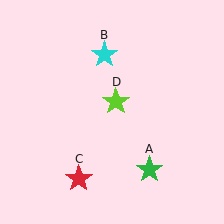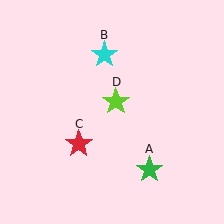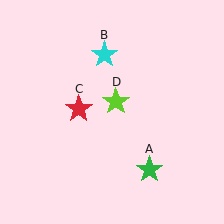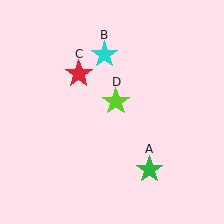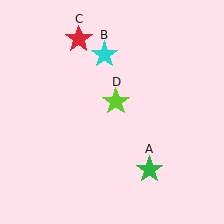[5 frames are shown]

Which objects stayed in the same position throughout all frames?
Green star (object A) and cyan star (object B) and lime star (object D) remained stationary.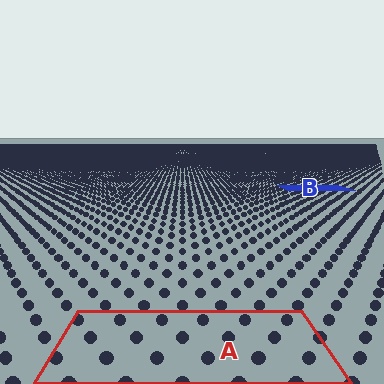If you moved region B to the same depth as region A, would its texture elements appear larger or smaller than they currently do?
They would appear larger. At a closer depth, the same texture elements are projected at a bigger on-screen size.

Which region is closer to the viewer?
Region A is closer. The texture elements there are larger and more spread out.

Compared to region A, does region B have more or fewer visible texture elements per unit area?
Region B has more texture elements per unit area — they are packed more densely because it is farther away.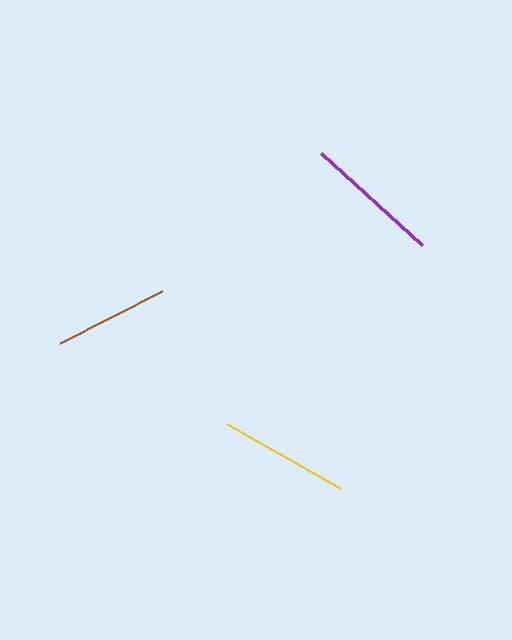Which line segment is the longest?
The purple line is the longest at approximately 136 pixels.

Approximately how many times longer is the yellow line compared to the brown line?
The yellow line is approximately 1.1 times the length of the brown line.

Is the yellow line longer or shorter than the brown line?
The yellow line is longer than the brown line.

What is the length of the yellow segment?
The yellow segment is approximately 130 pixels long.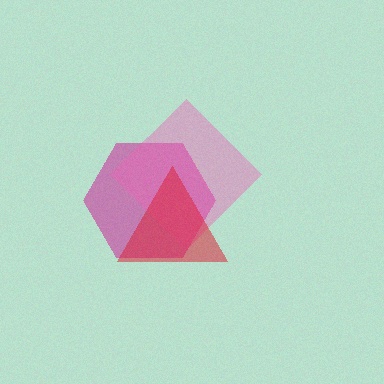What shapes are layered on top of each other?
The layered shapes are: a magenta hexagon, a pink diamond, a red triangle.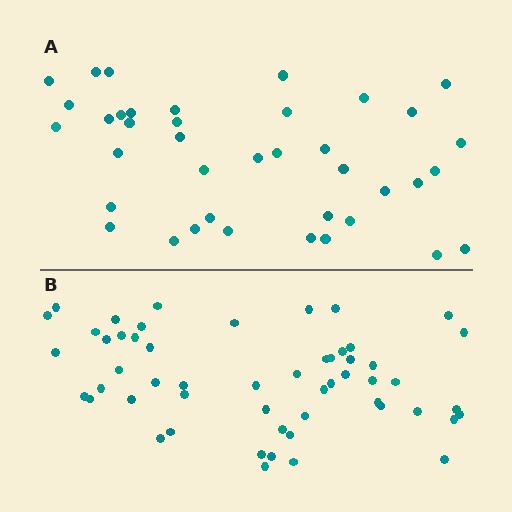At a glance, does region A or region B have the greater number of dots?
Region B (the bottom region) has more dots.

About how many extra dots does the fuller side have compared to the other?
Region B has approximately 15 more dots than region A.